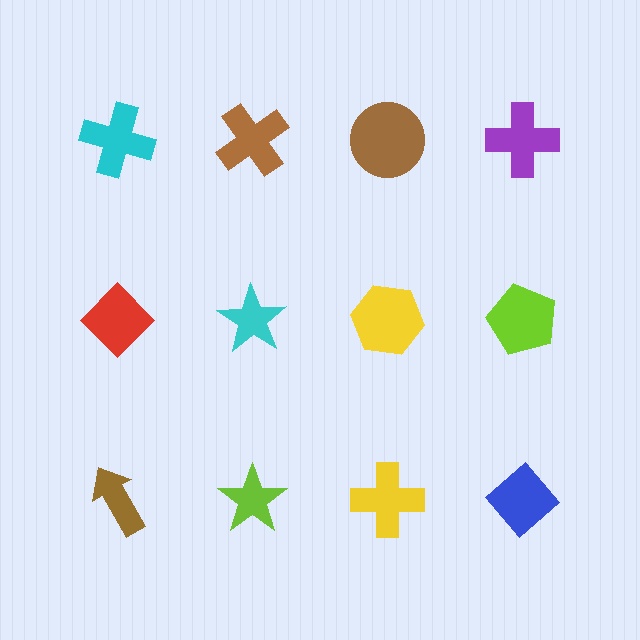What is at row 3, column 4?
A blue diamond.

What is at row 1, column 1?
A cyan cross.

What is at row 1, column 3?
A brown circle.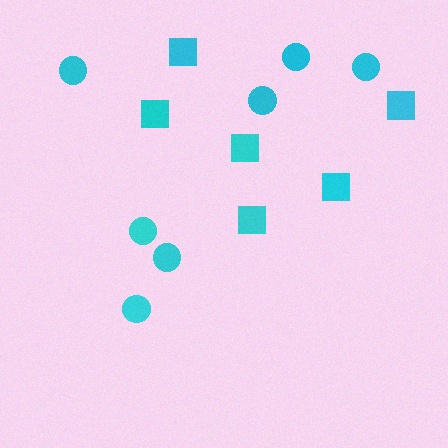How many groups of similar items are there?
There are 2 groups: one group of squares (6) and one group of circles (7).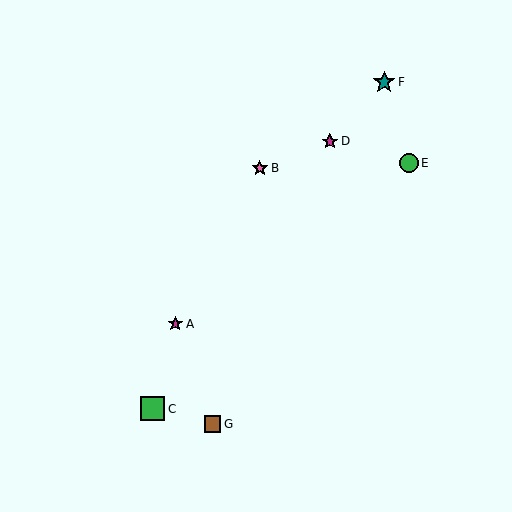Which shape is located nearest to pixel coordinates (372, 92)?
The teal star (labeled F) at (384, 82) is nearest to that location.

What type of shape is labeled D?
Shape D is a magenta star.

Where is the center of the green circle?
The center of the green circle is at (409, 163).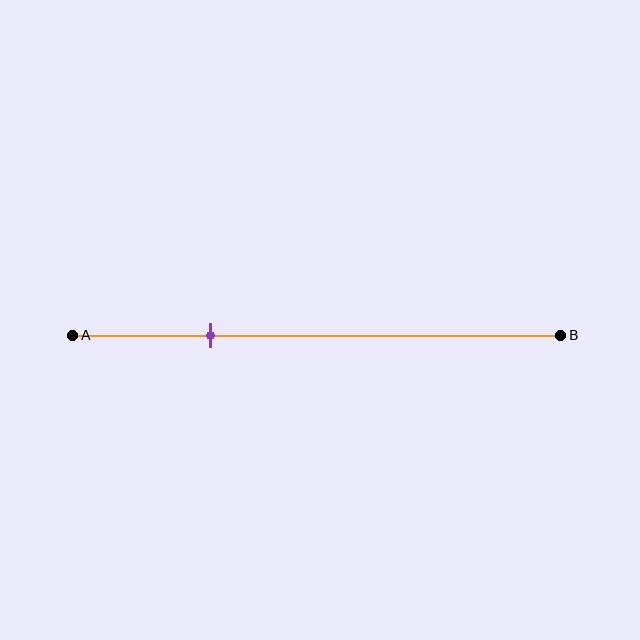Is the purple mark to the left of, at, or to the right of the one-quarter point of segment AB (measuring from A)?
The purple mark is to the right of the one-quarter point of segment AB.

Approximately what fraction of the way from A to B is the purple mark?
The purple mark is approximately 30% of the way from A to B.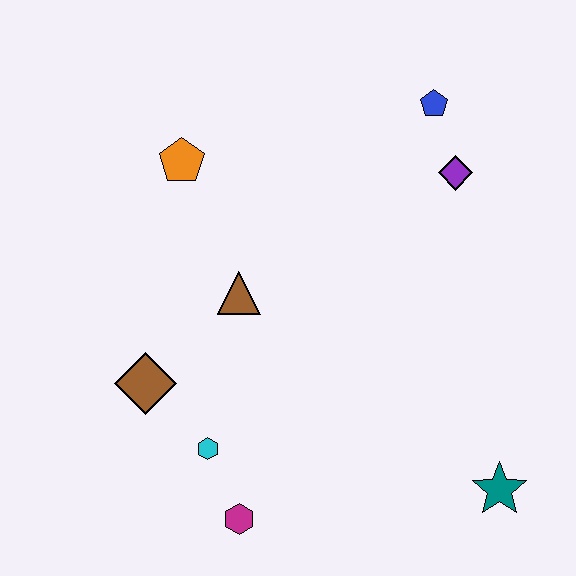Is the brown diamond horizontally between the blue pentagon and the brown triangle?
No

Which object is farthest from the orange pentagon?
The teal star is farthest from the orange pentagon.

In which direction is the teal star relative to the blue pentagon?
The teal star is below the blue pentagon.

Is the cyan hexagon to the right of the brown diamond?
Yes